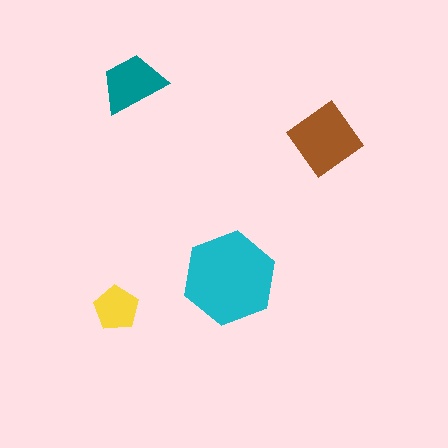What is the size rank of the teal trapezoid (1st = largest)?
3rd.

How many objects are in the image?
There are 4 objects in the image.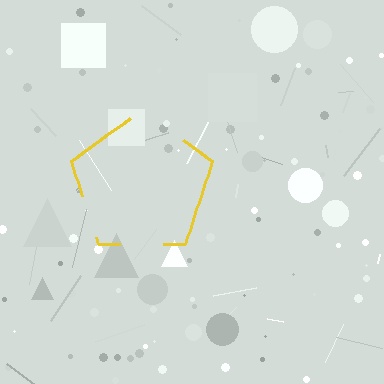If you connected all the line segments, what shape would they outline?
They would outline a pentagon.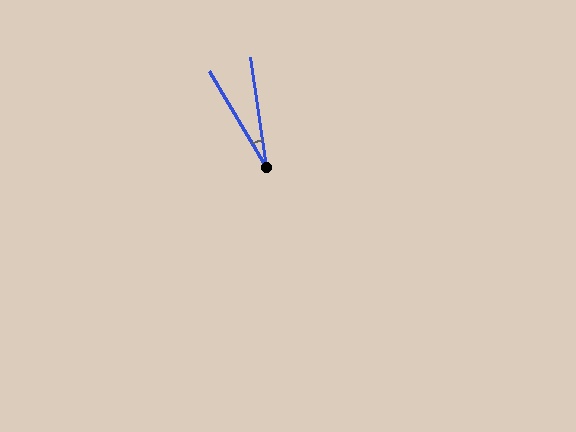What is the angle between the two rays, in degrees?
Approximately 23 degrees.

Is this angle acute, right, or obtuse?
It is acute.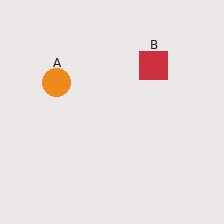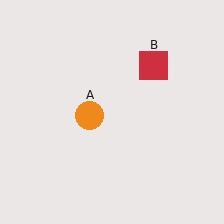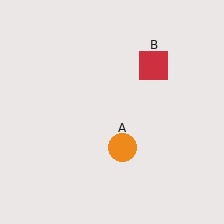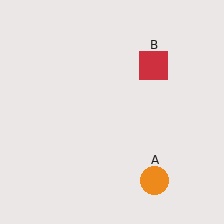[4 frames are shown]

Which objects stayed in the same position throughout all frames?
Red square (object B) remained stationary.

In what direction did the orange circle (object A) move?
The orange circle (object A) moved down and to the right.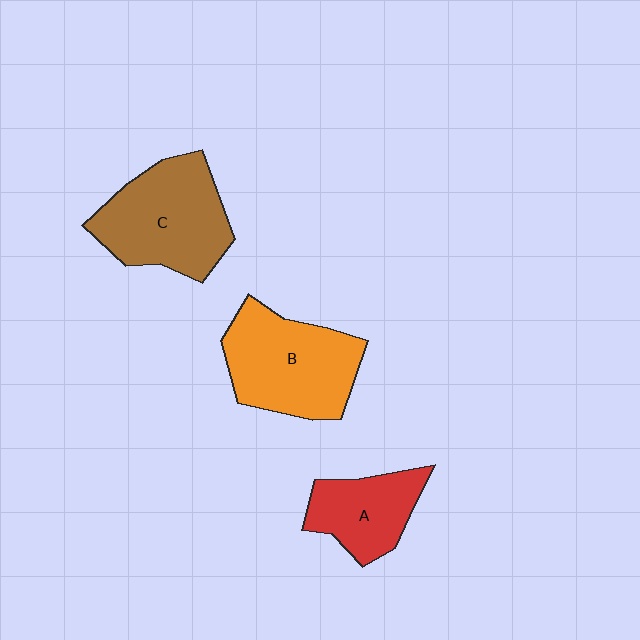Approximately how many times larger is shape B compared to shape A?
Approximately 1.6 times.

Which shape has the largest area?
Shape C (brown).